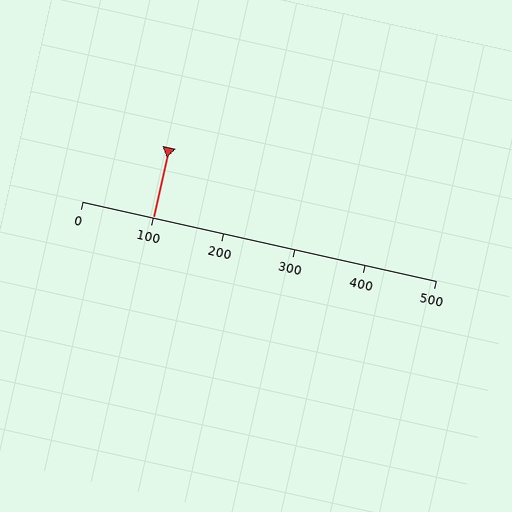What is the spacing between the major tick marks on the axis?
The major ticks are spaced 100 apart.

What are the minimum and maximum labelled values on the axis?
The axis runs from 0 to 500.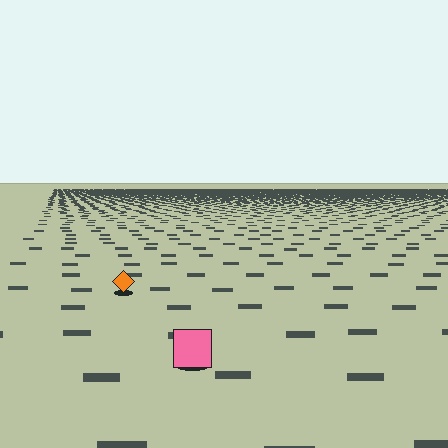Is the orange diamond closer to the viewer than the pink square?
No. The pink square is closer — you can tell from the texture gradient: the ground texture is coarser near it.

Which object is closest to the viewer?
The pink square is closest. The texture marks near it are larger and more spread out.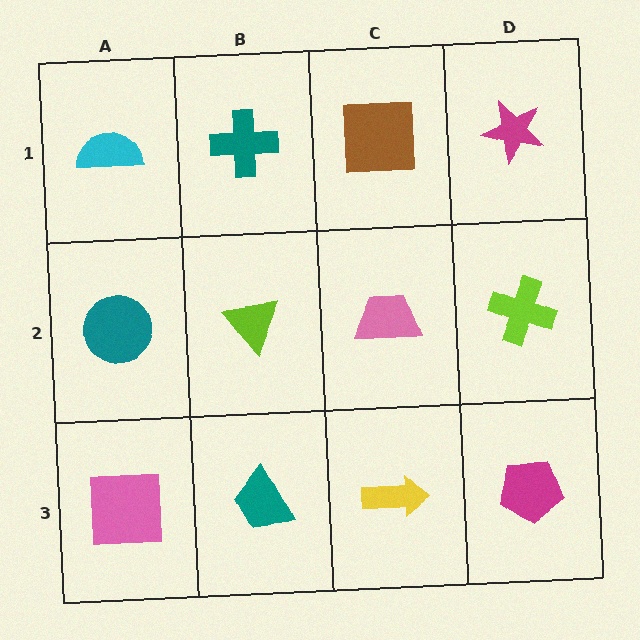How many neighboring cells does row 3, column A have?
2.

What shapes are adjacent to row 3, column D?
A lime cross (row 2, column D), a yellow arrow (row 3, column C).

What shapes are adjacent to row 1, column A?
A teal circle (row 2, column A), a teal cross (row 1, column B).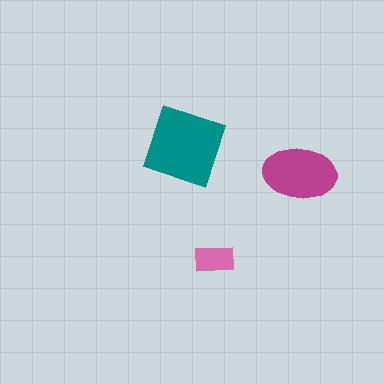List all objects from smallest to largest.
The pink rectangle, the magenta ellipse, the teal square.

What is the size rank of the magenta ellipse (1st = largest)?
2nd.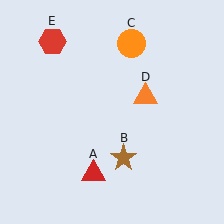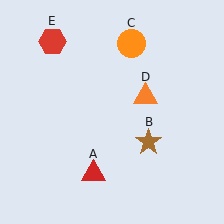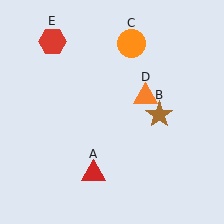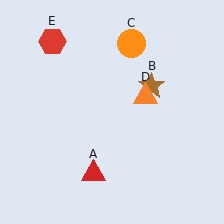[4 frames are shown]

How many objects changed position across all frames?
1 object changed position: brown star (object B).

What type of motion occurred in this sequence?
The brown star (object B) rotated counterclockwise around the center of the scene.